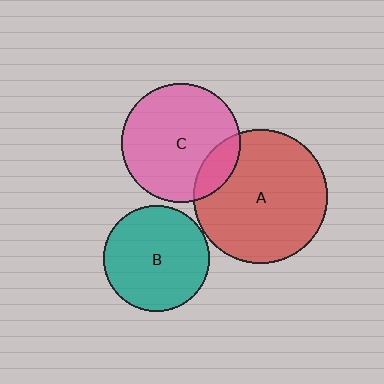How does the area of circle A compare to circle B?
Approximately 1.6 times.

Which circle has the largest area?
Circle A (red).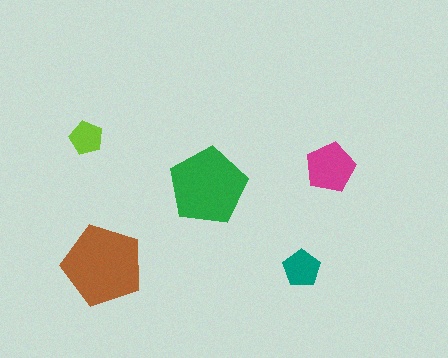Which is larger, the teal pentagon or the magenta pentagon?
The magenta one.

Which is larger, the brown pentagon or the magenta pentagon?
The brown one.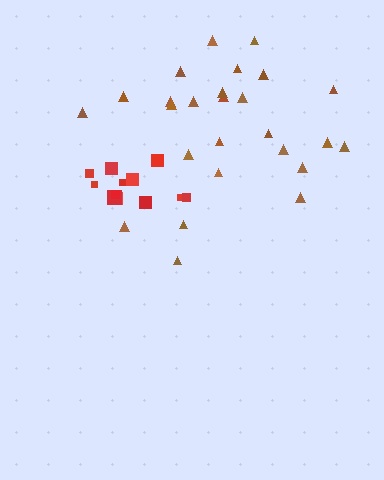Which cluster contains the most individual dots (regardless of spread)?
Brown (27).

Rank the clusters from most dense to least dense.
red, brown.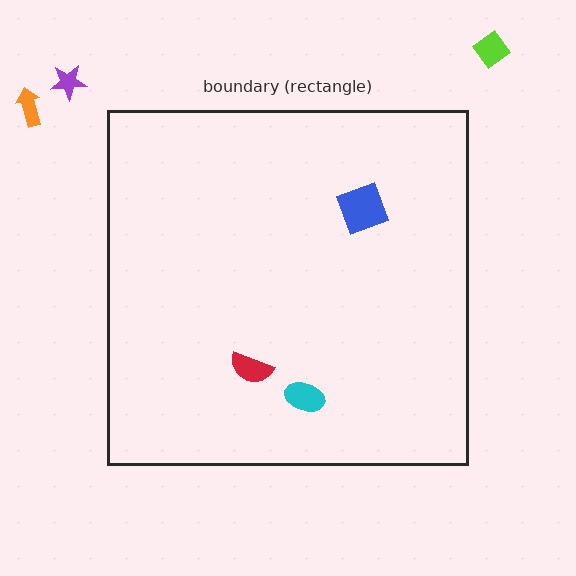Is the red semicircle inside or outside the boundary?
Inside.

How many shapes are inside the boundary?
3 inside, 3 outside.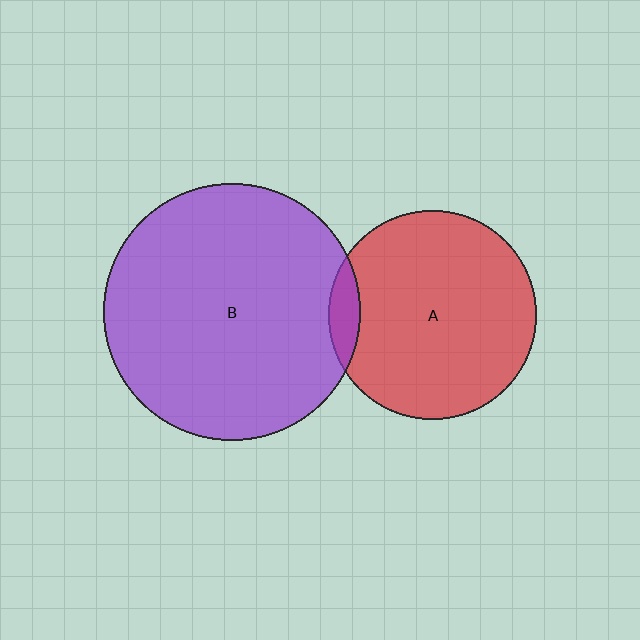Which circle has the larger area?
Circle B (purple).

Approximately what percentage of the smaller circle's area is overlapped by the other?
Approximately 10%.